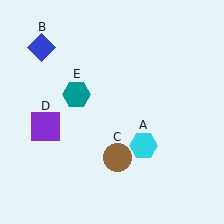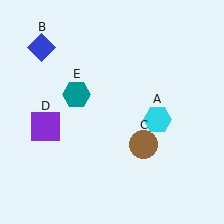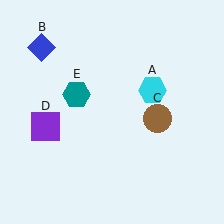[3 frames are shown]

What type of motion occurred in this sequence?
The cyan hexagon (object A), brown circle (object C) rotated counterclockwise around the center of the scene.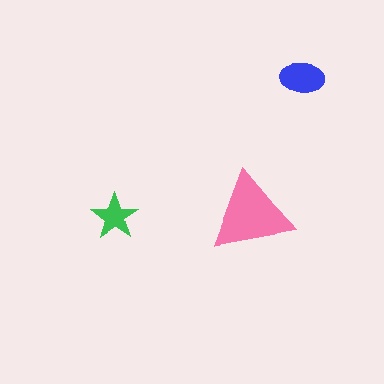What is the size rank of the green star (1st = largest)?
3rd.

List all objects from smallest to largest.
The green star, the blue ellipse, the pink triangle.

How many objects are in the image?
There are 3 objects in the image.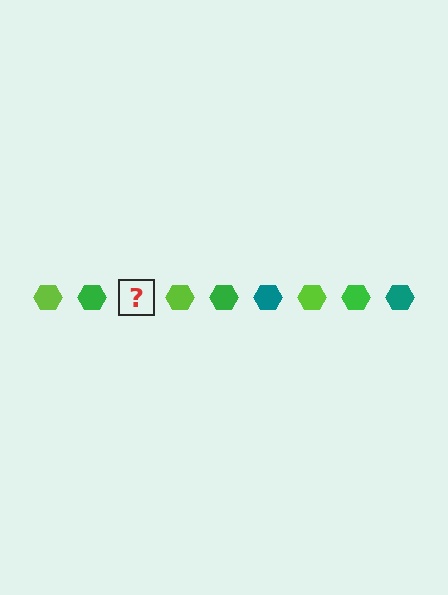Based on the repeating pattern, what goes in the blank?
The blank should be a teal hexagon.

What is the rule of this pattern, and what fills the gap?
The rule is that the pattern cycles through lime, green, teal hexagons. The gap should be filled with a teal hexagon.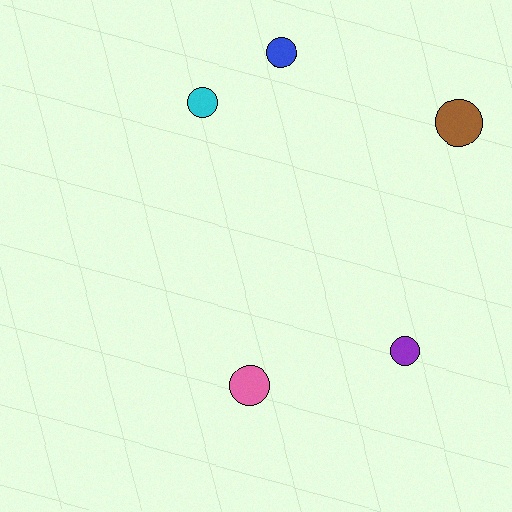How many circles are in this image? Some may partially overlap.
There are 5 circles.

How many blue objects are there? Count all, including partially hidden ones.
There is 1 blue object.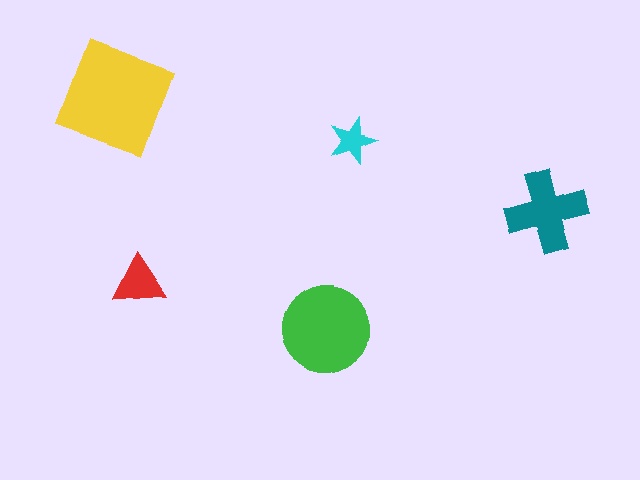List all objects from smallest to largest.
The cyan star, the red triangle, the teal cross, the green circle, the yellow diamond.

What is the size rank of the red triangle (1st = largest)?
4th.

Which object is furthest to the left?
The yellow diamond is leftmost.